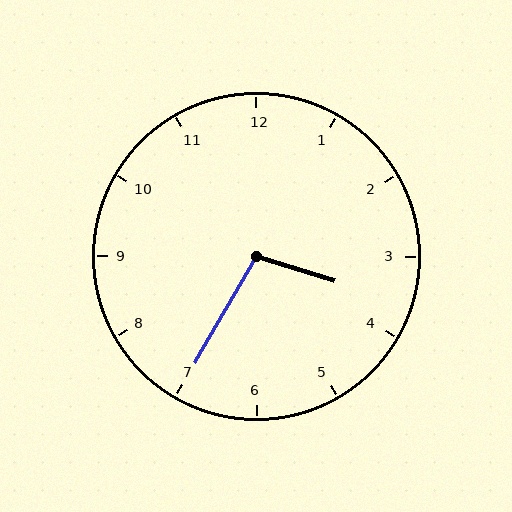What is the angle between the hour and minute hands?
Approximately 102 degrees.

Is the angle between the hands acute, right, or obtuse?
It is obtuse.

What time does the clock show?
3:35.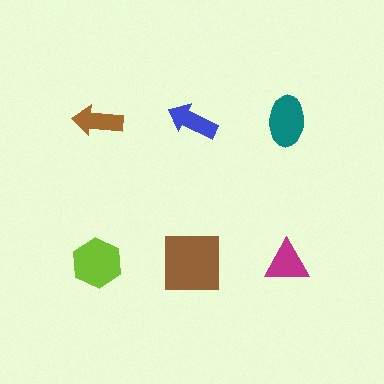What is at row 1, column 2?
A blue arrow.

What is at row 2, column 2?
A brown square.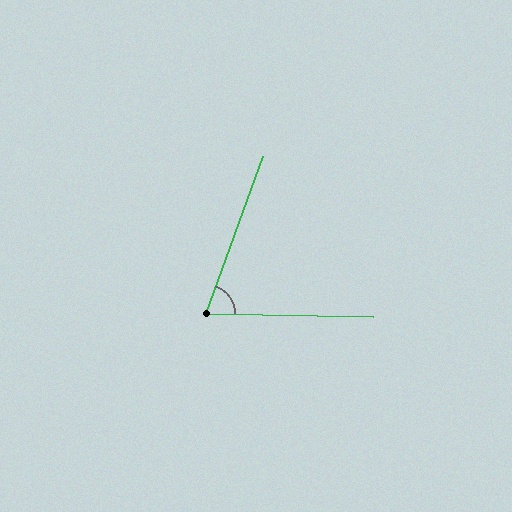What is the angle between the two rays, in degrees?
Approximately 71 degrees.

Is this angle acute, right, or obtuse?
It is acute.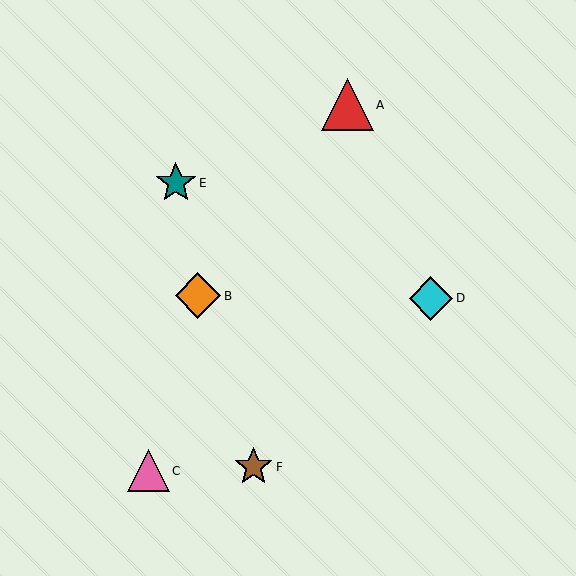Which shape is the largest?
The red triangle (labeled A) is the largest.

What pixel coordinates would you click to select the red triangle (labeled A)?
Click at (347, 105) to select the red triangle A.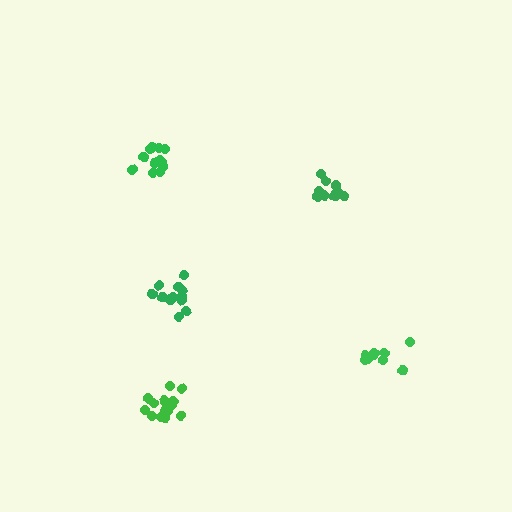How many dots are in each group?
Group 1: 10 dots, Group 2: 13 dots, Group 3: 16 dots, Group 4: 14 dots, Group 5: 10 dots (63 total).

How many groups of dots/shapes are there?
There are 5 groups.